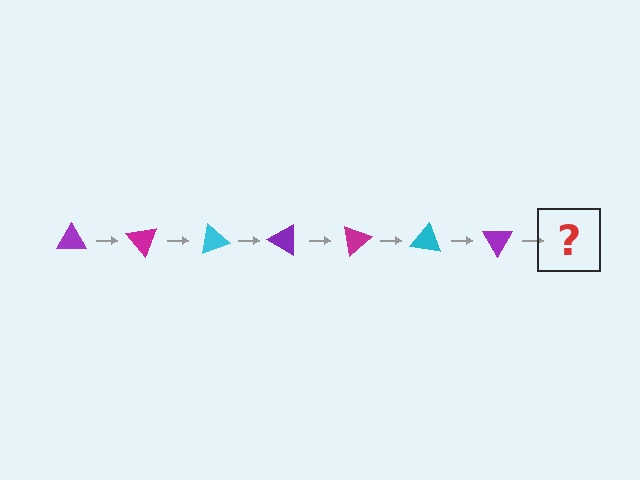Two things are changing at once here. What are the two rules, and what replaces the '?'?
The two rules are that it rotates 50 degrees each step and the color cycles through purple, magenta, and cyan. The '?' should be a magenta triangle, rotated 350 degrees from the start.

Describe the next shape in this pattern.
It should be a magenta triangle, rotated 350 degrees from the start.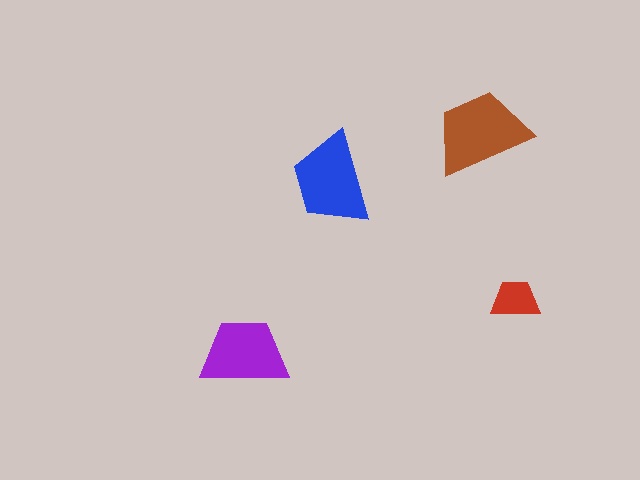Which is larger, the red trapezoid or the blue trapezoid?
The blue one.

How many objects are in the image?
There are 4 objects in the image.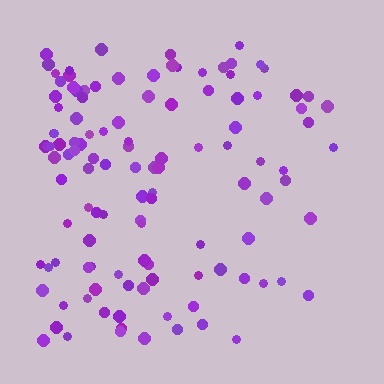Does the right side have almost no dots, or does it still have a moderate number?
Still a moderate number, just noticeably fewer than the left.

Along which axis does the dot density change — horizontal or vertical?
Horizontal.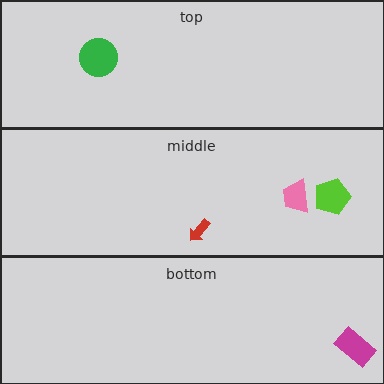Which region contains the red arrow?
The middle region.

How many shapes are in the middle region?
3.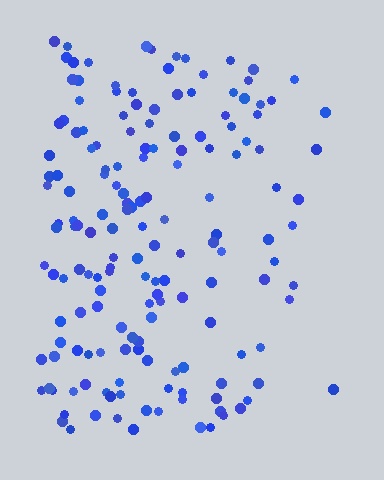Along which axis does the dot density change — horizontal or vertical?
Horizontal.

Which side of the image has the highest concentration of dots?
The left.